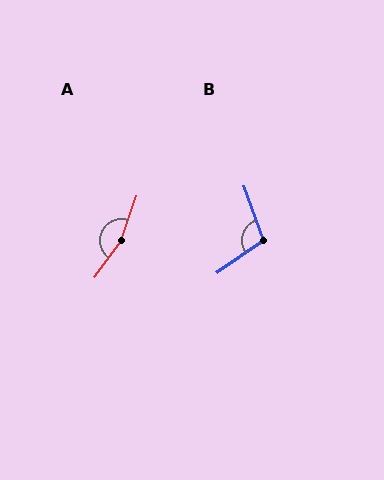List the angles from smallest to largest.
B (106°), A (163°).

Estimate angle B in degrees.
Approximately 106 degrees.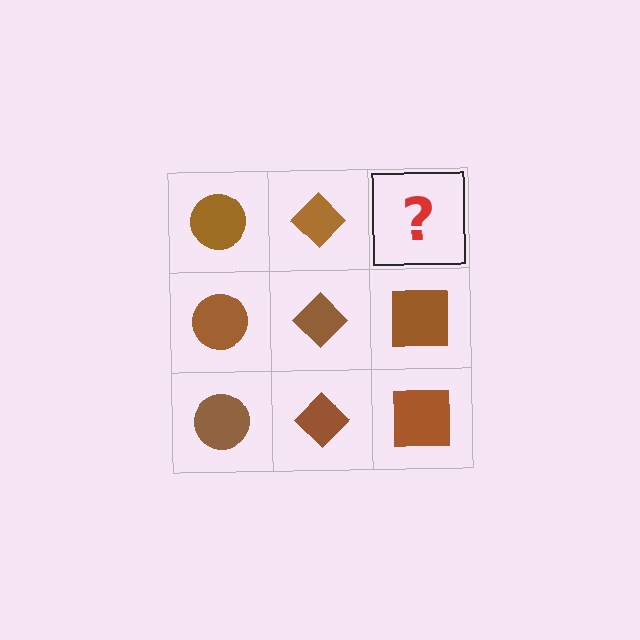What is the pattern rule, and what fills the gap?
The rule is that each column has a consistent shape. The gap should be filled with a brown square.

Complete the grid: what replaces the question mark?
The question mark should be replaced with a brown square.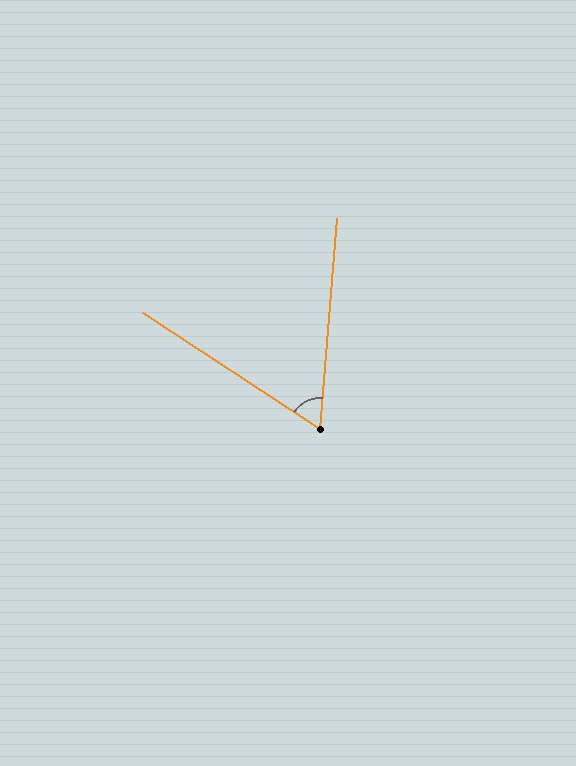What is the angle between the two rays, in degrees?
Approximately 61 degrees.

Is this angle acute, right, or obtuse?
It is acute.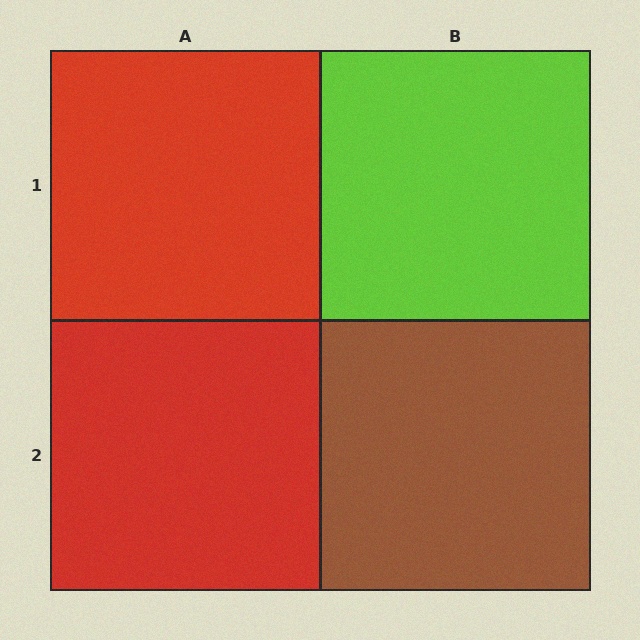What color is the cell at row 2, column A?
Red.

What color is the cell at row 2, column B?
Brown.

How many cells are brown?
1 cell is brown.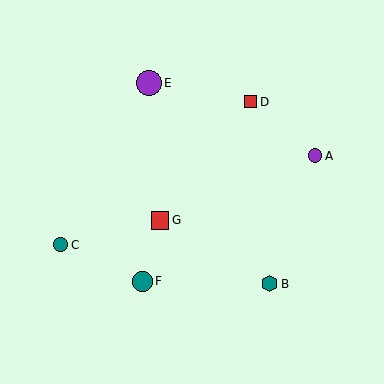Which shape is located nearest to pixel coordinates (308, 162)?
The purple circle (labeled A) at (315, 156) is nearest to that location.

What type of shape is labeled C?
Shape C is a teal circle.